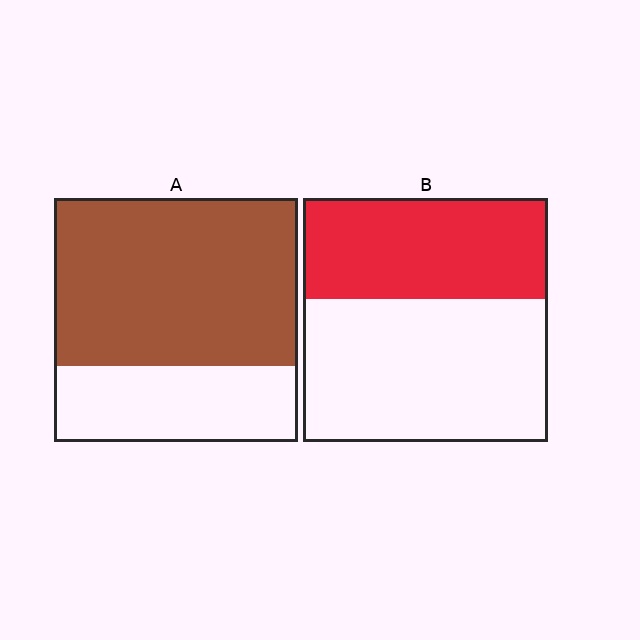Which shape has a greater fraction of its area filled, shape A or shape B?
Shape A.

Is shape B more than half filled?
No.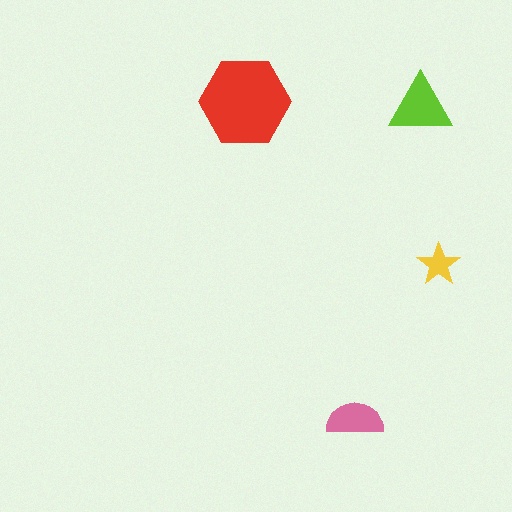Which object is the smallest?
The yellow star.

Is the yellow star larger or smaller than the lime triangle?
Smaller.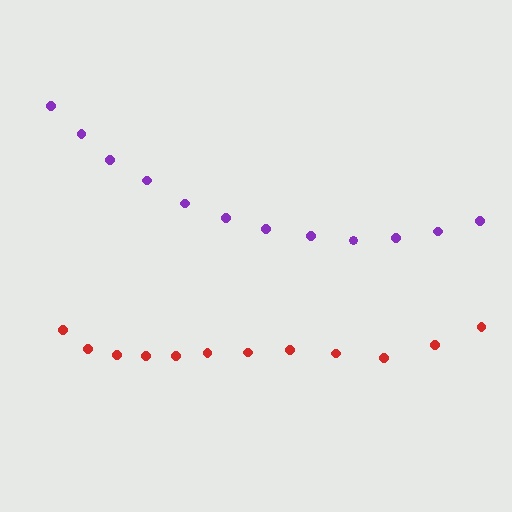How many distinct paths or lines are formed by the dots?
There are 2 distinct paths.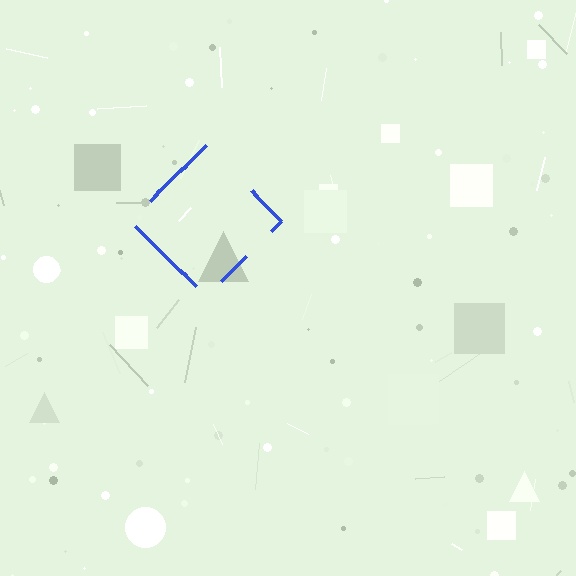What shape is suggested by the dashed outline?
The dashed outline suggests a diamond.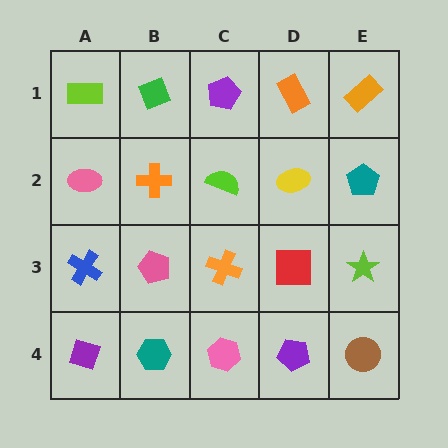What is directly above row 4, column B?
A pink pentagon.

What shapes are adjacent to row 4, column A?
A blue cross (row 3, column A), a teal hexagon (row 4, column B).